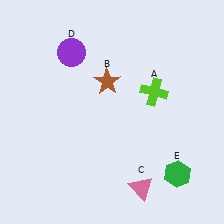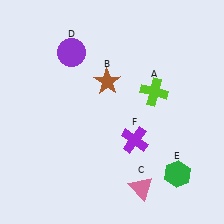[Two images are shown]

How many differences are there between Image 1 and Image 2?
There is 1 difference between the two images.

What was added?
A purple cross (F) was added in Image 2.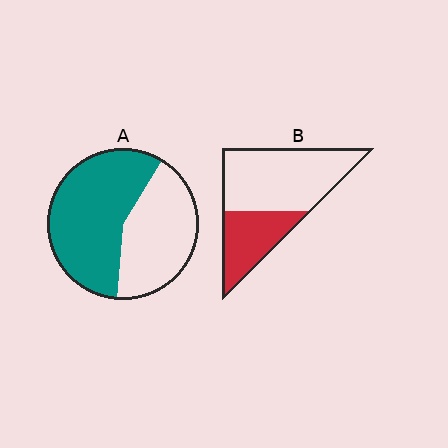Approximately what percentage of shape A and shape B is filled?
A is approximately 60% and B is approximately 35%.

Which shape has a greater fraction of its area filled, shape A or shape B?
Shape A.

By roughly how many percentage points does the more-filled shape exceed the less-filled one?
By roughly 25 percentage points (A over B).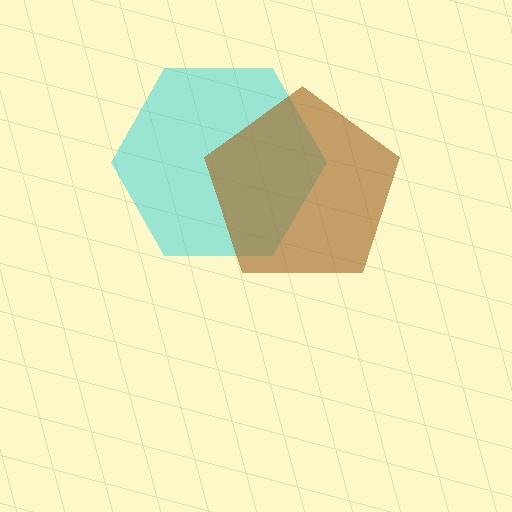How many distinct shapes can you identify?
There are 2 distinct shapes: a cyan hexagon, a brown pentagon.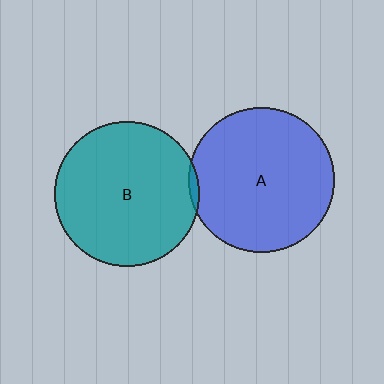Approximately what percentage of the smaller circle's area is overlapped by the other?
Approximately 5%.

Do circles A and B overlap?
Yes.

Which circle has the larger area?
Circle A (blue).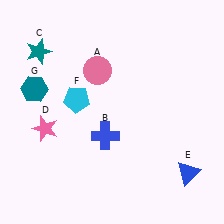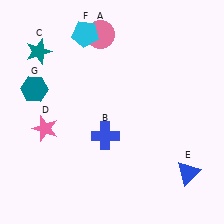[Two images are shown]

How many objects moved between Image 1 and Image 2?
2 objects moved between the two images.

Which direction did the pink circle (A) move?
The pink circle (A) moved up.